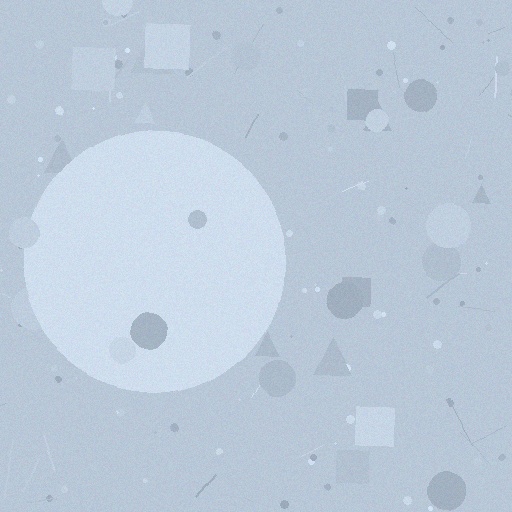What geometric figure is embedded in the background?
A circle is embedded in the background.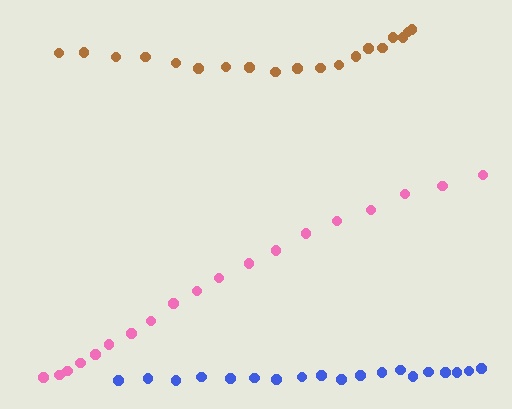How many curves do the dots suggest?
There are 3 distinct paths.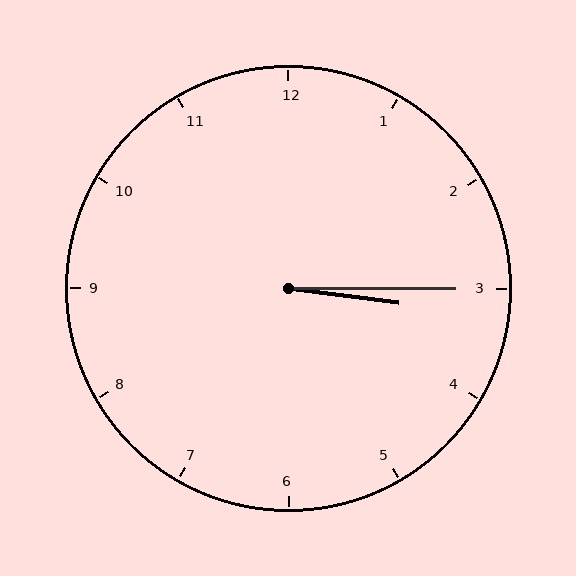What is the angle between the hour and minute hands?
Approximately 8 degrees.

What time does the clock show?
3:15.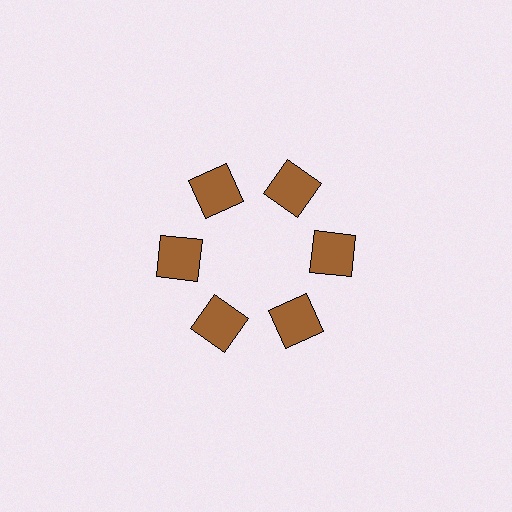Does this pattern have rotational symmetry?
Yes, this pattern has 6-fold rotational symmetry. It looks the same after rotating 60 degrees around the center.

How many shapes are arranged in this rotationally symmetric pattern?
There are 6 shapes, arranged in 6 groups of 1.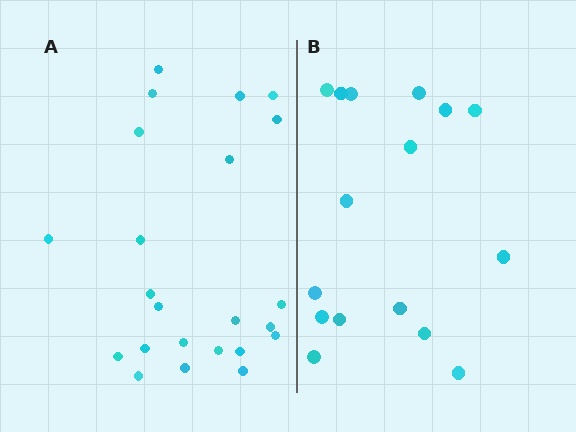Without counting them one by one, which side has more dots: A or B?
Region A (the left region) has more dots.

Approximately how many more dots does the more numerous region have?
Region A has roughly 8 or so more dots than region B.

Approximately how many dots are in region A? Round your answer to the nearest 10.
About 20 dots. (The exact count is 23, which rounds to 20.)